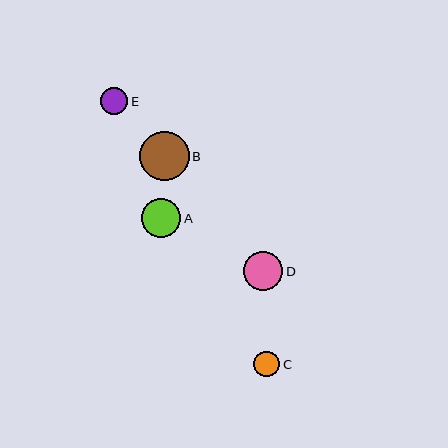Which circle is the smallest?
Circle C is the smallest with a size of approximately 26 pixels.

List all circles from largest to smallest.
From largest to smallest: B, D, A, E, C.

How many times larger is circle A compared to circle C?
Circle A is approximately 1.5 times the size of circle C.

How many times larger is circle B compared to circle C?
Circle B is approximately 1.9 times the size of circle C.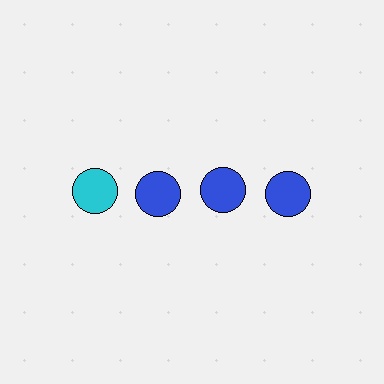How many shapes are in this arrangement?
There are 4 shapes arranged in a grid pattern.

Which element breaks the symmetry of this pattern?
The cyan circle in the top row, leftmost column breaks the symmetry. All other shapes are blue circles.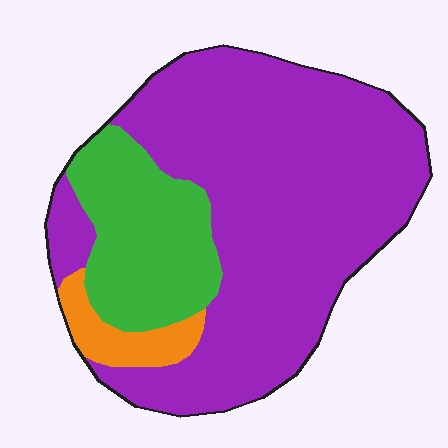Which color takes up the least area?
Orange, at roughly 5%.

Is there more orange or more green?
Green.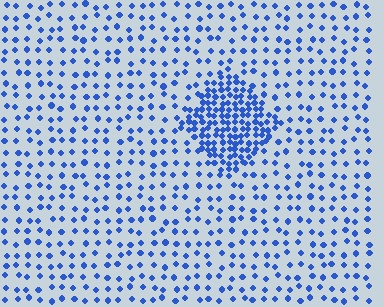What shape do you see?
I see a diamond.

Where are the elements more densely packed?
The elements are more densely packed inside the diamond boundary.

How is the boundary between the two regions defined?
The boundary is defined by a change in element density (approximately 2.9x ratio). All elements are the same color, size, and shape.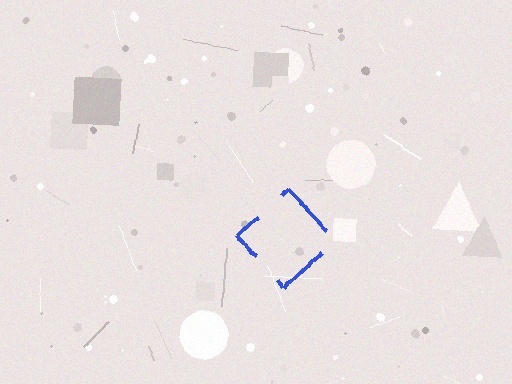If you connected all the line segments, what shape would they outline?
They would outline a diamond.